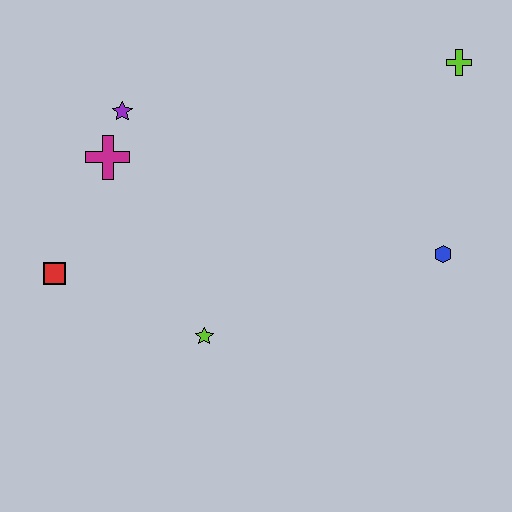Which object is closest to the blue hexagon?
The lime cross is closest to the blue hexagon.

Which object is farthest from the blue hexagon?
The red square is farthest from the blue hexagon.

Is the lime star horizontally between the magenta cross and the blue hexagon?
Yes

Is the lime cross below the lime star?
No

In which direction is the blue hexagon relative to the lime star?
The blue hexagon is to the right of the lime star.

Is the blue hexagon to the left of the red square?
No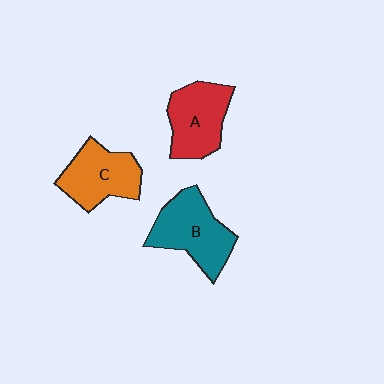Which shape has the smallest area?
Shape C (orange).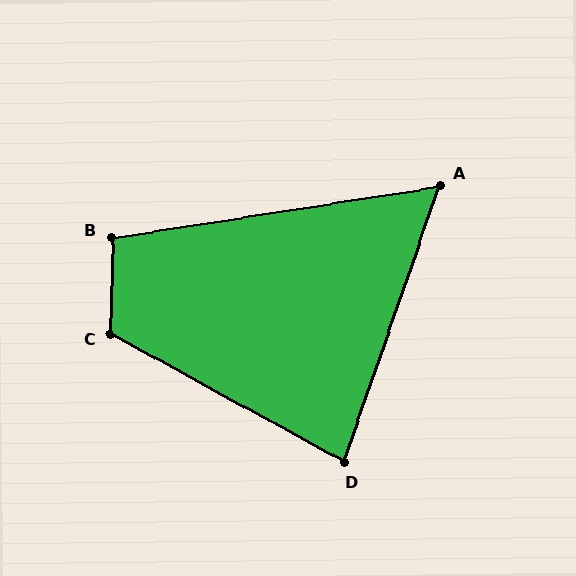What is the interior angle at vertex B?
Approximately 99 degrees (obtuse).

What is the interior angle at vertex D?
Approximately 81 degrees (acute).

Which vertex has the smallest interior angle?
A, at approximately 62 degrees.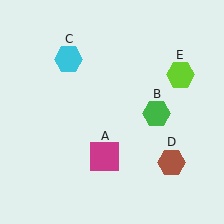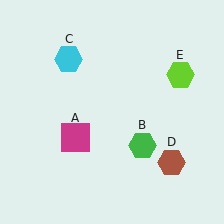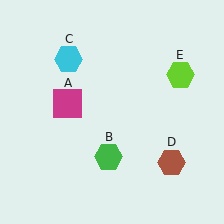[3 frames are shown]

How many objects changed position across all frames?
2 objects changed position: magenta square (object A), green hexagon (object B).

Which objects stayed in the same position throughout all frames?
Cyan hexagon (object C) and brown hexagon (object D) and lime hexagon (object E) remained stationary.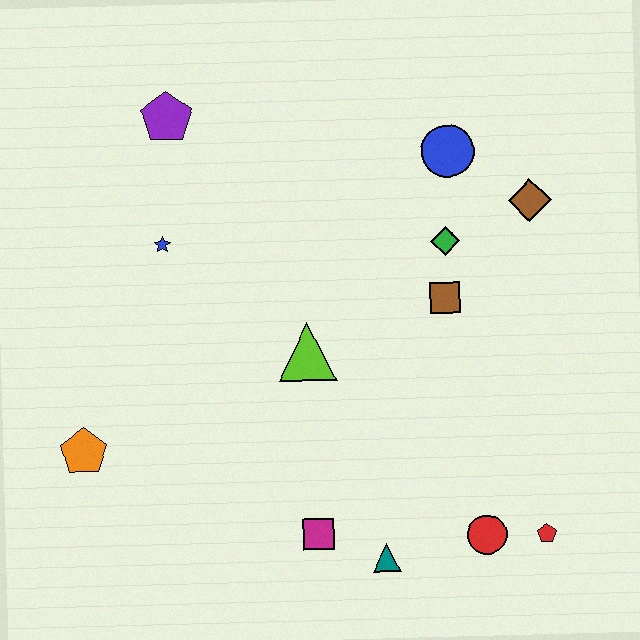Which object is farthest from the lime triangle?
The red pentagon is farthest from the lime triangle.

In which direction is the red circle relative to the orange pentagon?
The red circle is to the right of the orange pentagon.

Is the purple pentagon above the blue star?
Yes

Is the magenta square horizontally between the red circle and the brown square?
No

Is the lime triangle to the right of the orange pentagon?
Yes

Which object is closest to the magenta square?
The teal triangle is closest to the magenta square.